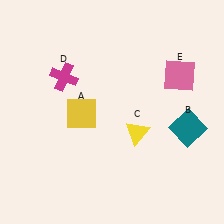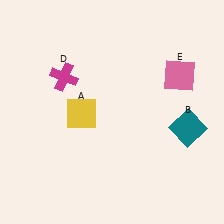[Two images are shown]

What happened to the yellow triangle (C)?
The yellow triangle (C) was removed in Image 2. It was in the bottom-right area of Image 1.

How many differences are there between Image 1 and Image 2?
There is 1 difference between the two images.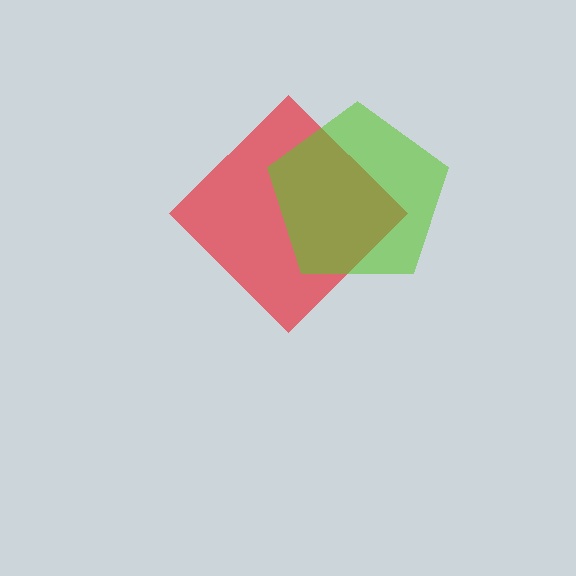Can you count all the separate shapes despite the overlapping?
Yes, there are 2 separate shapes.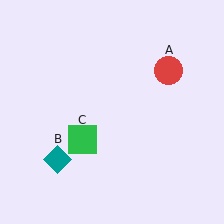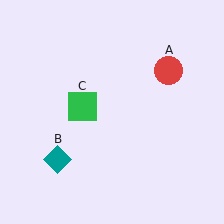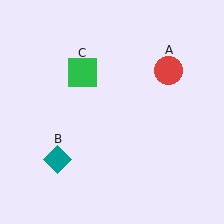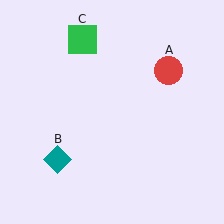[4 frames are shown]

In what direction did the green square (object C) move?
The green square (object C) moved up.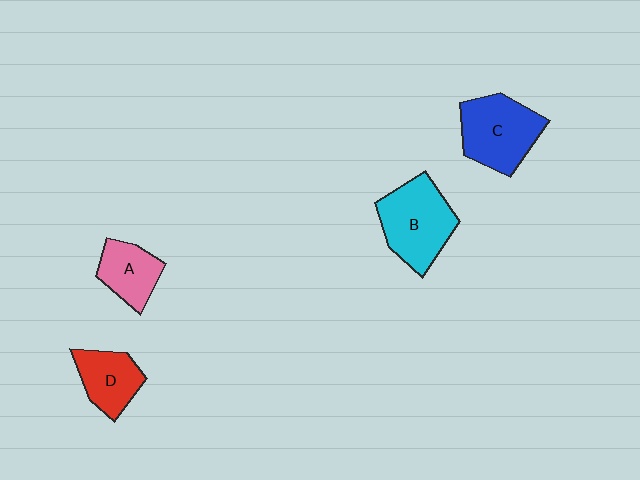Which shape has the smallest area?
Shape A (pink).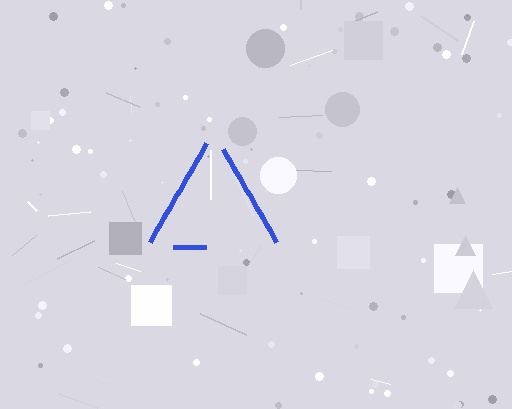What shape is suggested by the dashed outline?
The dashed outline suggests a triangle.